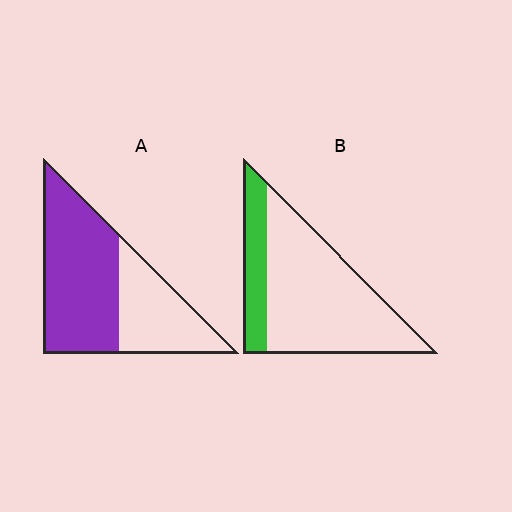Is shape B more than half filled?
No.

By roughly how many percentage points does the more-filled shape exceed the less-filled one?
By roughly 40 percentage points (A over B).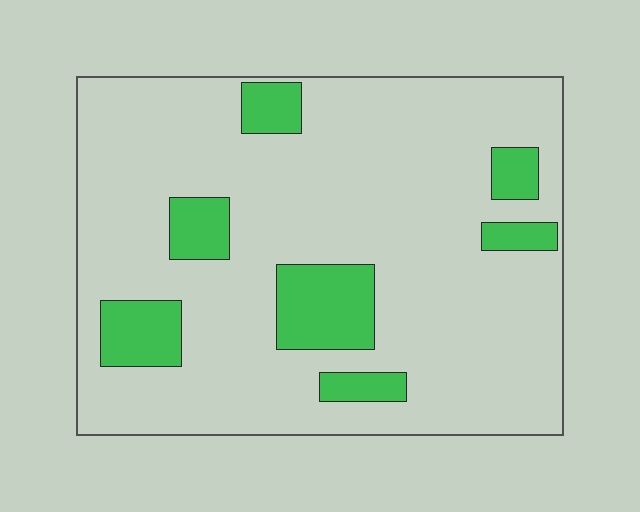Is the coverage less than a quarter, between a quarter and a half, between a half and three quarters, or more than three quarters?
Less than a quarter.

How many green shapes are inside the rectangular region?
7.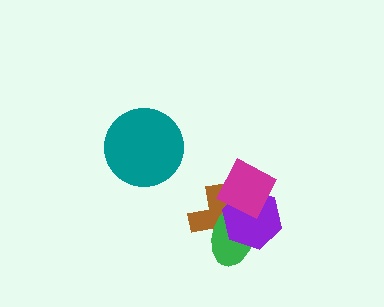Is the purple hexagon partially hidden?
Yes, it is partially covered by another shape.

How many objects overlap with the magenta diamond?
3 objects overlap with the magenta diamond.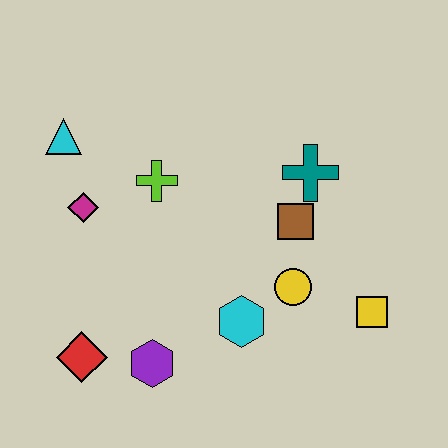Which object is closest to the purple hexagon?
The red diamond is closest to the purple hexagon.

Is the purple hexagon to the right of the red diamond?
Yes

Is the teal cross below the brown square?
No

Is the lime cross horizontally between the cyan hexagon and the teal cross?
No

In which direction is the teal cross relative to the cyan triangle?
The teal cross is to the right of the cyan triangle.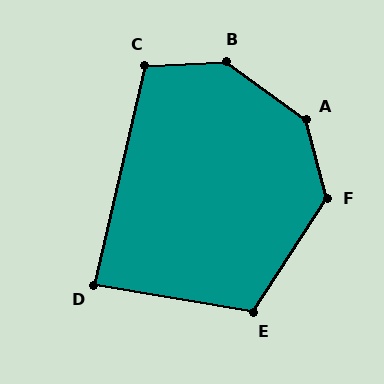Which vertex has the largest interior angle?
A, at approximately 141 degrees.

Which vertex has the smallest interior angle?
D, at approximately 87 degrees.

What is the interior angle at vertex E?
Approximately 113 degrees (obtuse).